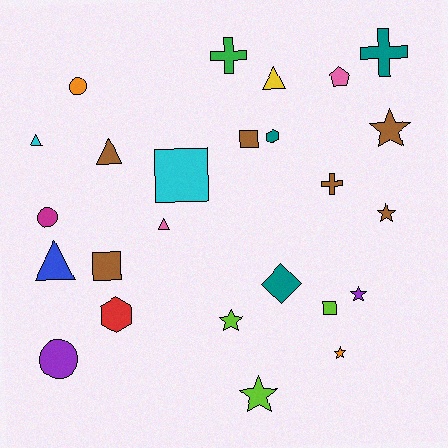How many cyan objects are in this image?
There are 2 cyan objects.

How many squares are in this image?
There are 4 squares.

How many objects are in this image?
There are 25 objects.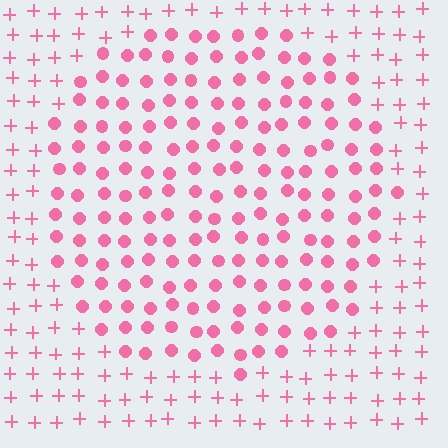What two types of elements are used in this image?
The image uses circles inside the circle region and plus signs outside it.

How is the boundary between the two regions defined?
The boundary is defined by a change in element shape: circles inside vs. plus signs outside. All elements share the same color and spacing.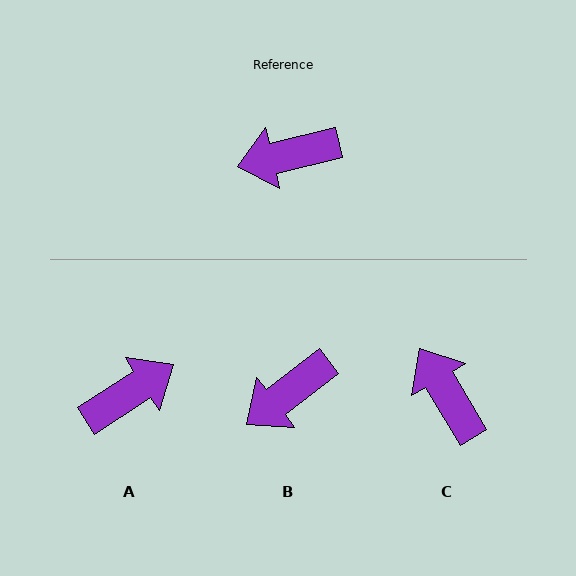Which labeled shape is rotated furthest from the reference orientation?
A, about 160 degrees away.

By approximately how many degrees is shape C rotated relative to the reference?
Approximately 72 degrees clockwise.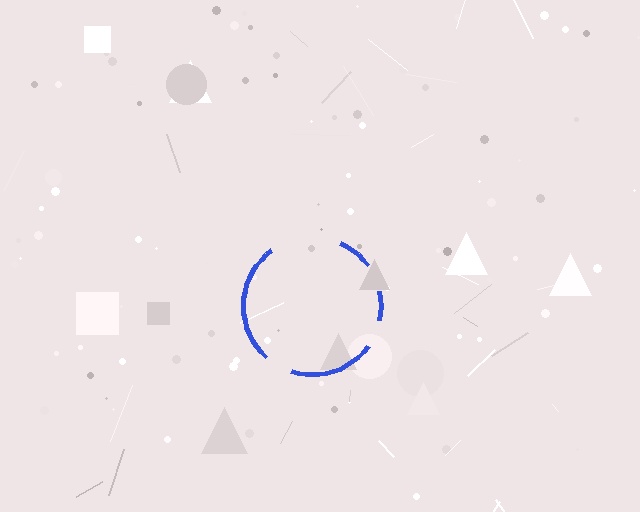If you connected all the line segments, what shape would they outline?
They would outline a circle.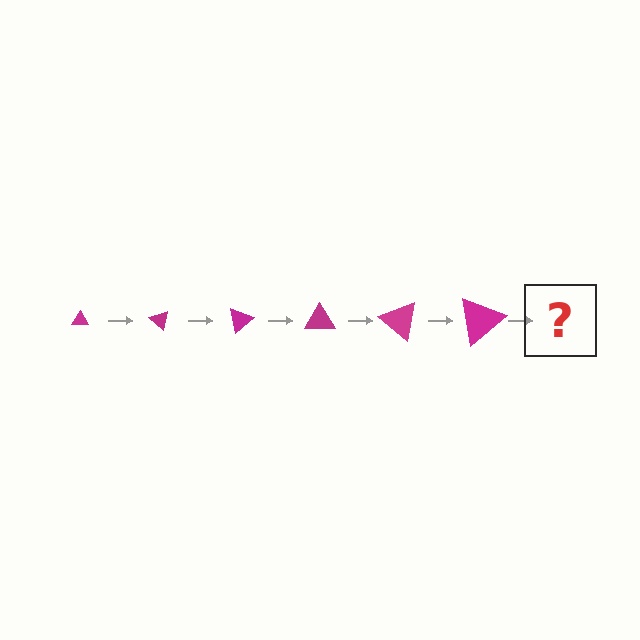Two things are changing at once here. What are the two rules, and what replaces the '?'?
The two rules are that the triangle grows larger each step and it rotates 40 degrees each step. The '?' should be a triangle, larger than the previous one and rotated 240 degrees from the start.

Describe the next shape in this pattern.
It should be a triangle, larger than the previous one and rotated 240 degrees from the start.